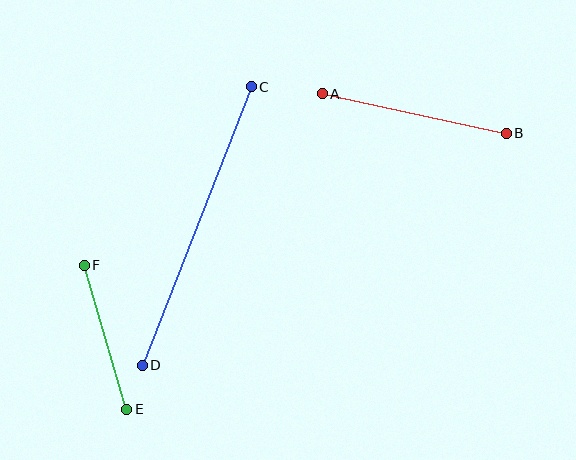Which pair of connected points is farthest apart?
Points C and D are farthest apart.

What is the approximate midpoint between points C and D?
The midpoint is at approximately (197, 226) pixels.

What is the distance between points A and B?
The distance is approximately 188 pixels.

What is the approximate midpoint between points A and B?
The midpoint is at approximately (414, 114) pixels.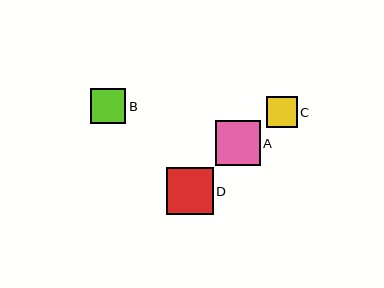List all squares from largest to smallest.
From largest to smallest: D, A, B, C.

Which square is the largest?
Square D is the largest with a size of approximately 46 pixels.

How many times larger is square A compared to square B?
Square A is approximately 1.3 times the size of square B.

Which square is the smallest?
Square C is the smallest with a size of approximately 31 pixels.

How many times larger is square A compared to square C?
Square A is approximately 1.4 times the size of square C.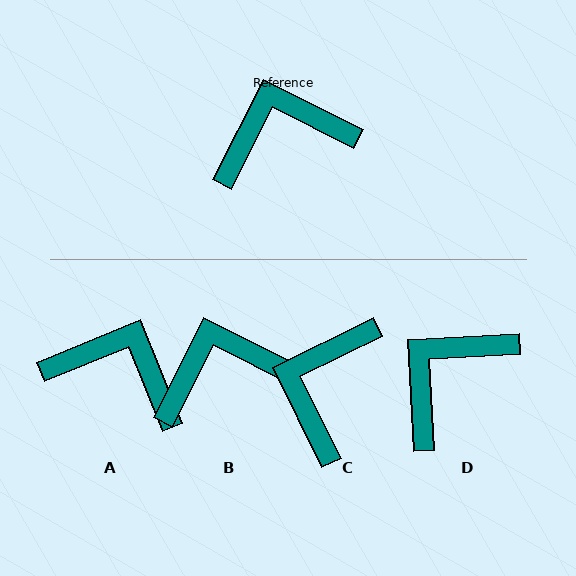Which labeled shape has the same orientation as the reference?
B.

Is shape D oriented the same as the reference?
No, it is off by about 30 degrees.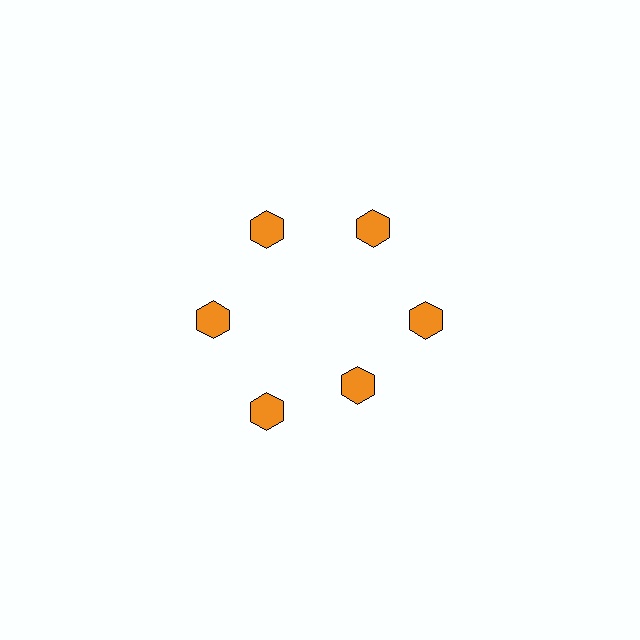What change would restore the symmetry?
The symmetry would be restored by moving it outward, back onto the ring so that all 6 hexagons sit at equal angles and equal distance from the center.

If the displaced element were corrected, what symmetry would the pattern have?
It would have 6-fold rotational symmetry — the pattern would map onto itself every 60 degrees.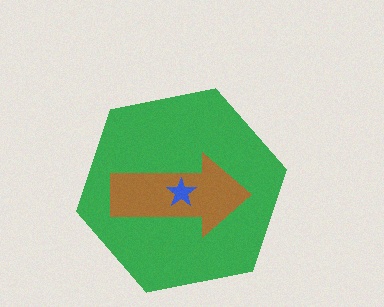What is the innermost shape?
The blue star.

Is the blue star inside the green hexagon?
Yes.